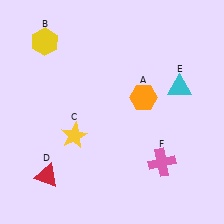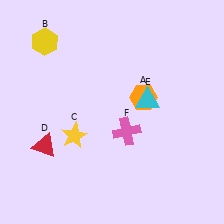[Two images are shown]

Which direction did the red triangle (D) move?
The red triangle (D) moved up.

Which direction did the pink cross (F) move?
The pink cross (F) moved left.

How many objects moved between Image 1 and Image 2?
3 objects moved between the two images.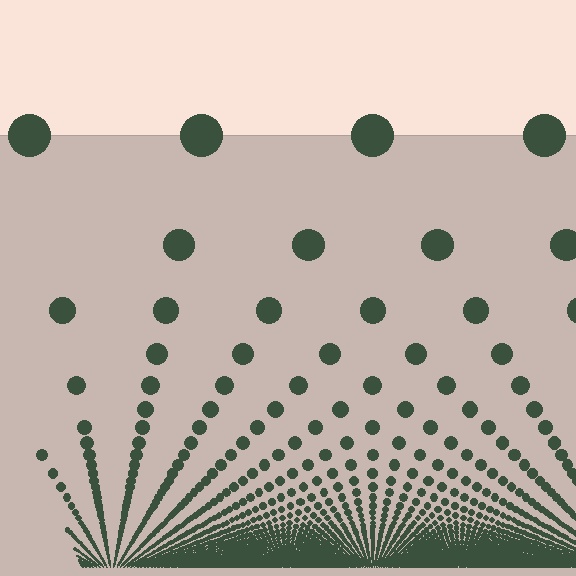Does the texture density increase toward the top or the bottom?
Density increases toward the bottom.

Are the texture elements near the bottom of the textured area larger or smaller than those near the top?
Smaller. The gradient is inverted — elements near the bottom are smaller and denser.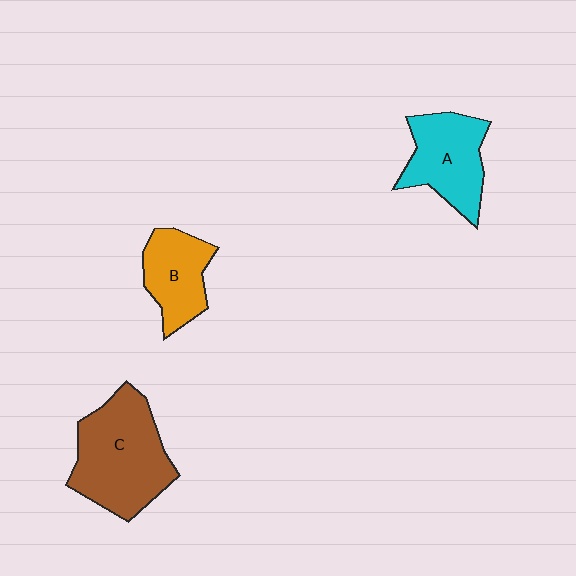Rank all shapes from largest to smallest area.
From largest to smallest: C (brown), A (cyan), B (orange).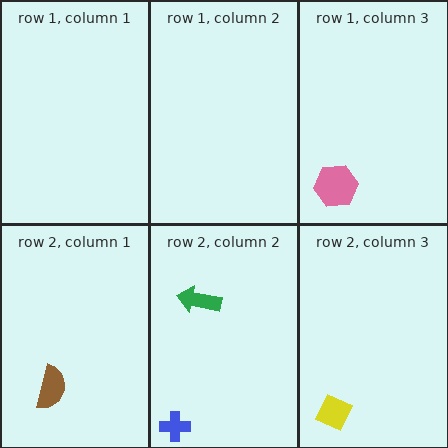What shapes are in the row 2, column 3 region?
The yellow diamond.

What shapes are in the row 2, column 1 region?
The brown semicircle.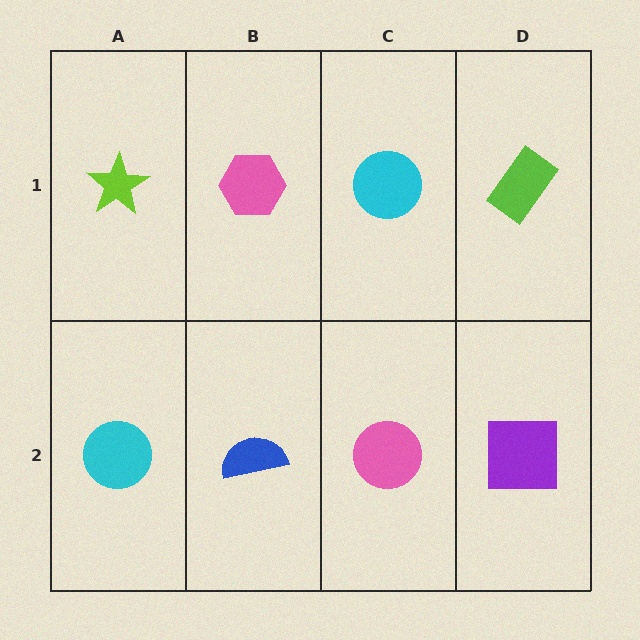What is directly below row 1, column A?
A cyan circle.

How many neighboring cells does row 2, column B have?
3.